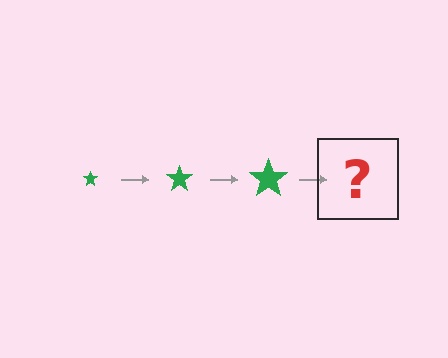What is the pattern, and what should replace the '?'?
The pattern is that the star gets progressively larger each step. The '?' should be a green star, larger than the previous one.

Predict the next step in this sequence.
The next step is a green star, larger than the previous one.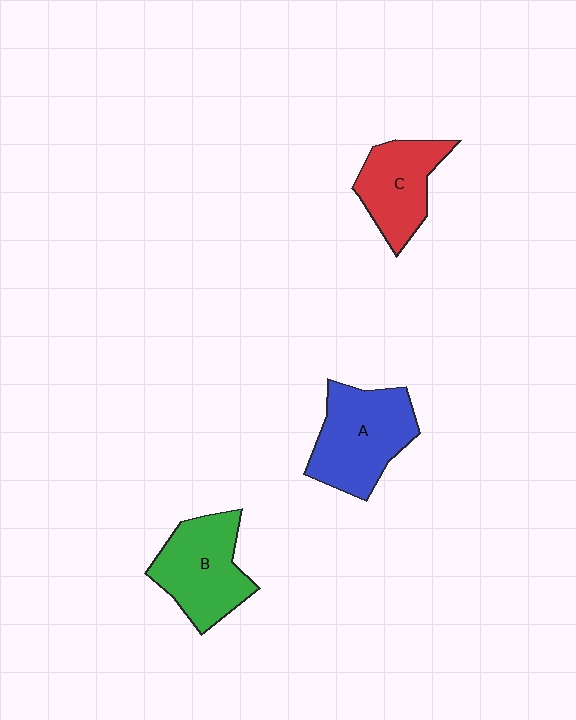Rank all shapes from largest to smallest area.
From largest to smallest: A (blue), B (green), C (red).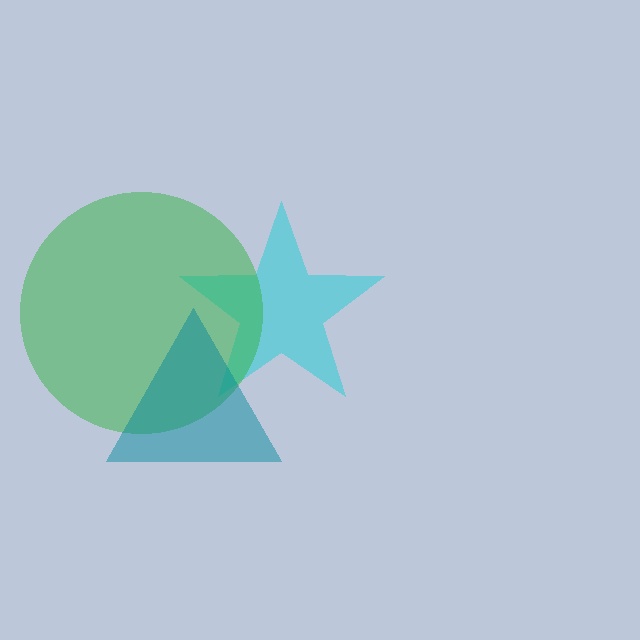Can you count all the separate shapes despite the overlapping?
Yes, there are 3 separate shapes.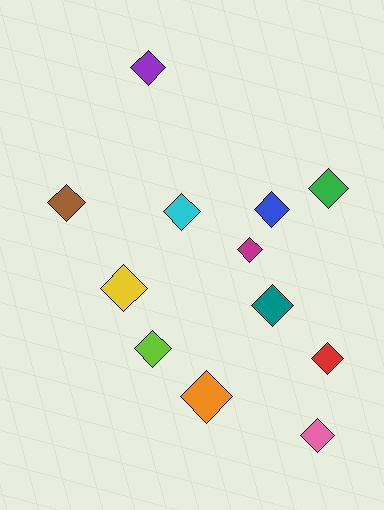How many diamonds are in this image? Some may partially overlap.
There are 12 diamonds.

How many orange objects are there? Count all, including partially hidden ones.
There is 1 orange object.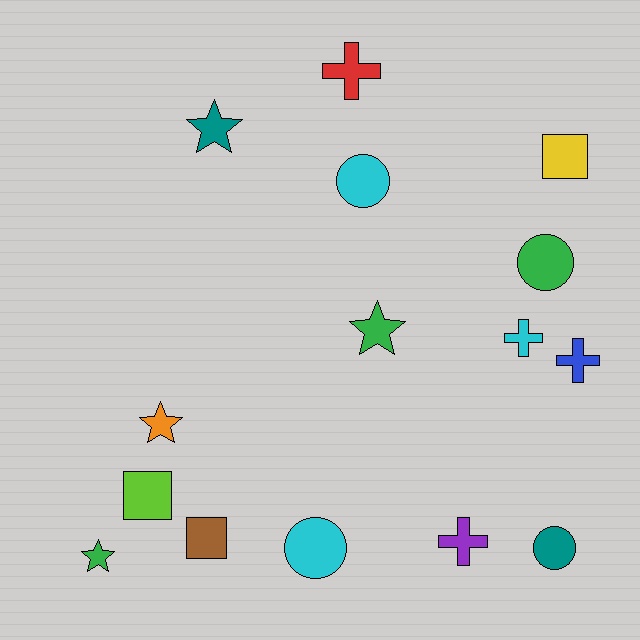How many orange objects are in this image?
There is 1 orange object.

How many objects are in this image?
There are 15 objects.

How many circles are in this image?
There are 4 circles.